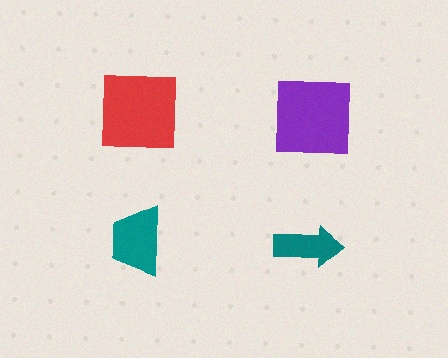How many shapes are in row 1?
2 shapes.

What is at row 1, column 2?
A purple square.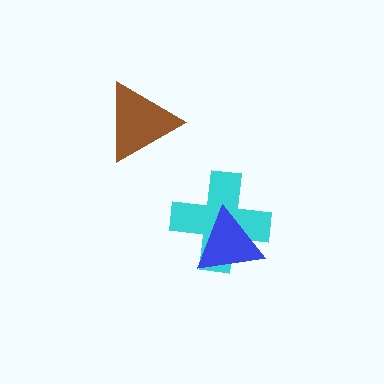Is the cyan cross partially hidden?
Yes, it is partially covered by another shape.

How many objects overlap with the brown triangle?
0 objects overlap with the brown triangle.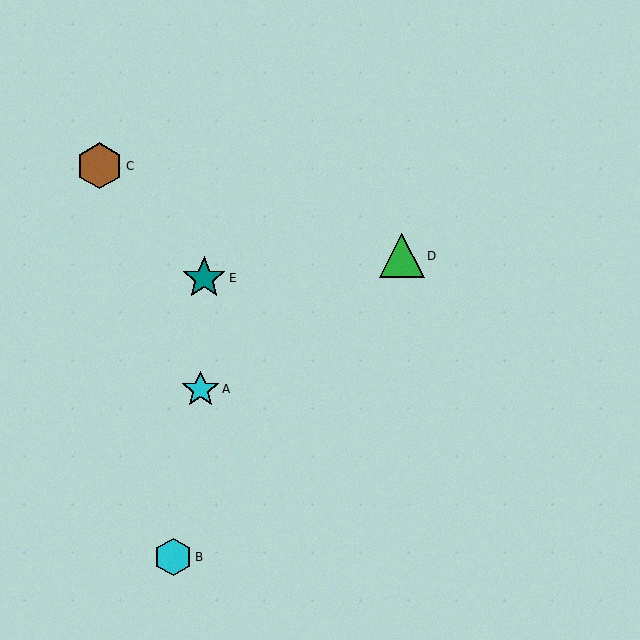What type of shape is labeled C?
Shape C is a brown hexagon.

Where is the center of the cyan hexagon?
The center of the cyan hexagon is at (173, 557).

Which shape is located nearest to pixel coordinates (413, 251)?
The green triangle (labeled D) at (402, 256) is nearest to that location.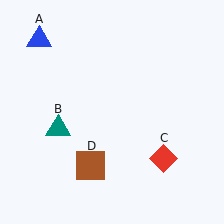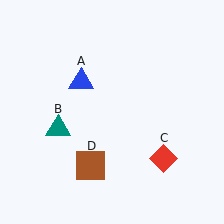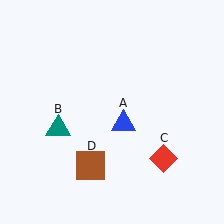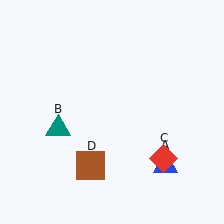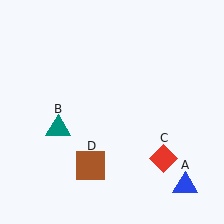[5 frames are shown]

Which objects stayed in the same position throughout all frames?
Teal triangle (object B) and red diamond (object C) and brown square (object D) remained stationary.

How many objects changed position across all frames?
1 object changed position: blue triangle (object A).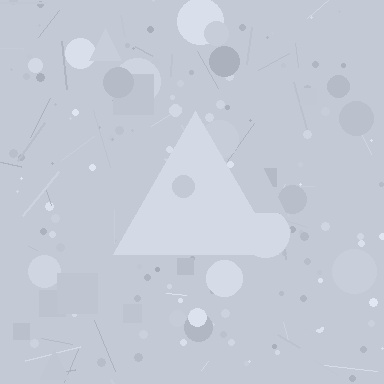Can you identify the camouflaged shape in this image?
The camouflaged shape is a triangle.